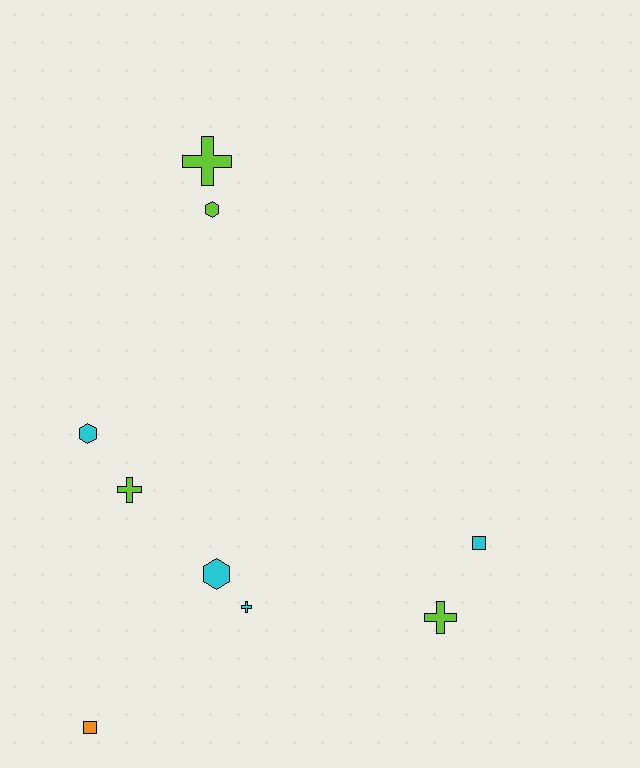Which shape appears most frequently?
Cross, with 4 objects.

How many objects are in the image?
There are 9 objects.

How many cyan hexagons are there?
There are 2 cyan hexagons.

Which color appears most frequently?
Cyan, with 4 objects.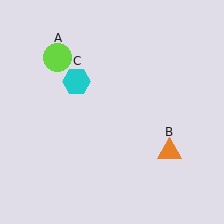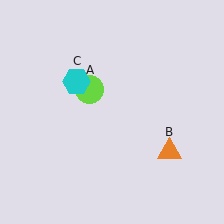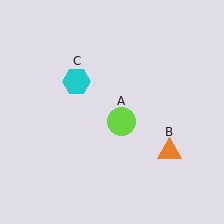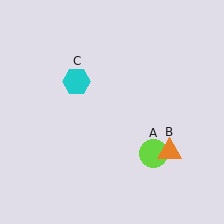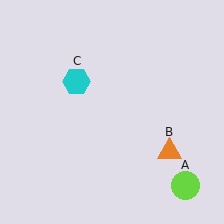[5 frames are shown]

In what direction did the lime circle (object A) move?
The lime circle (object A) moved down and to the right.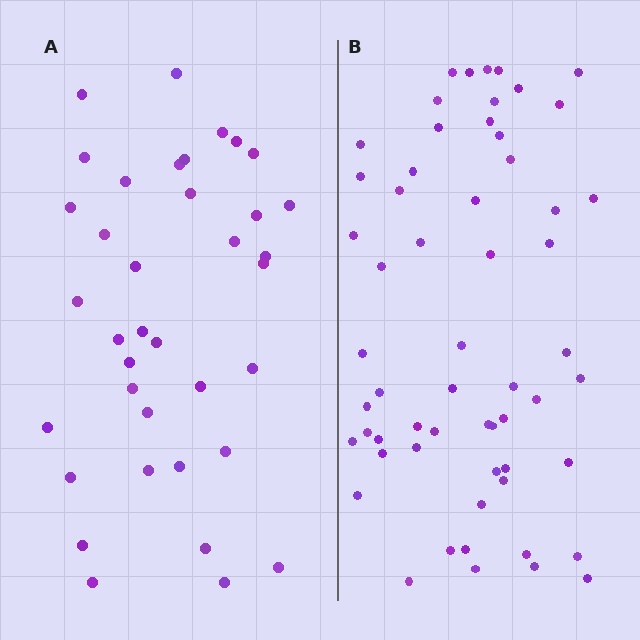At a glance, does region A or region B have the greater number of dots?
Region B (the right region) has more dots.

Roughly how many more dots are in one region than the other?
Region B has approximately 20 more dots than region A.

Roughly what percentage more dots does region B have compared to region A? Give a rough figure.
About 55% more.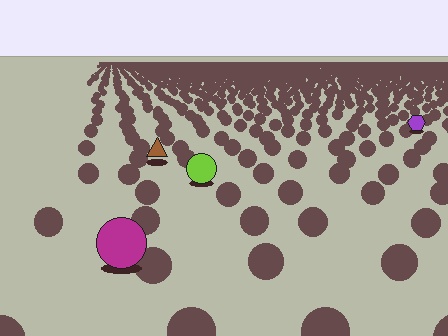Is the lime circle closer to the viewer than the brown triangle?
Yes. The lime circle is closer — you can tell from the texture gradient: the ground texture is coarser near it.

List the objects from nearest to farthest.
From nearest to farthest: the magenta circle, the lime circle, the brown triangle, the purple hexagon.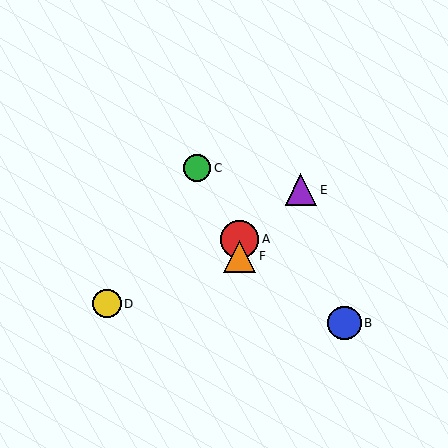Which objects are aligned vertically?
Objects A, F are aligned vertically.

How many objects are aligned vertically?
2 objects (A, F) are aligned vertically.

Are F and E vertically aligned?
No, F is at x≈240 and E is at x≈301.